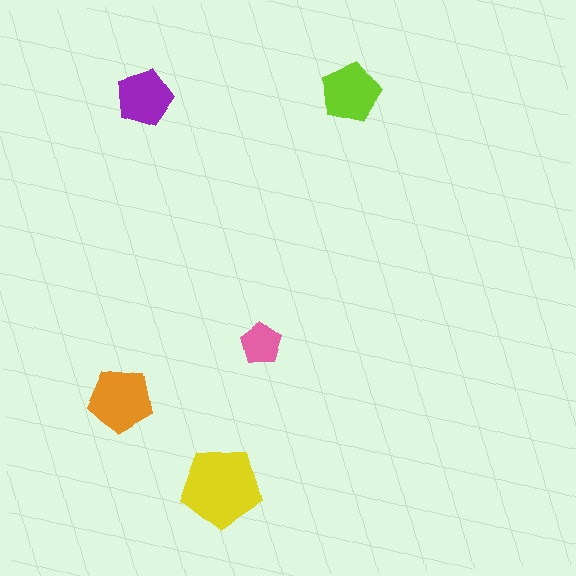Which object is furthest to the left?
The orange pentagon is leftmost.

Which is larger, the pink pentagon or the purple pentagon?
The purple one.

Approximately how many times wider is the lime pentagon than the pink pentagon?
About 1.5 times wider.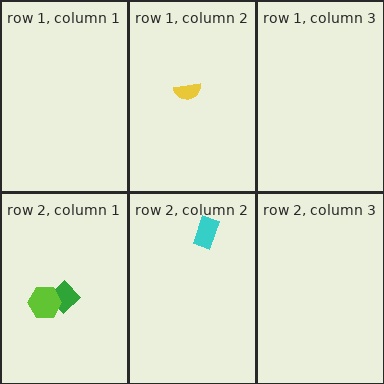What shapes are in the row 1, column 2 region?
The yellow semicircle.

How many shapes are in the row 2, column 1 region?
2.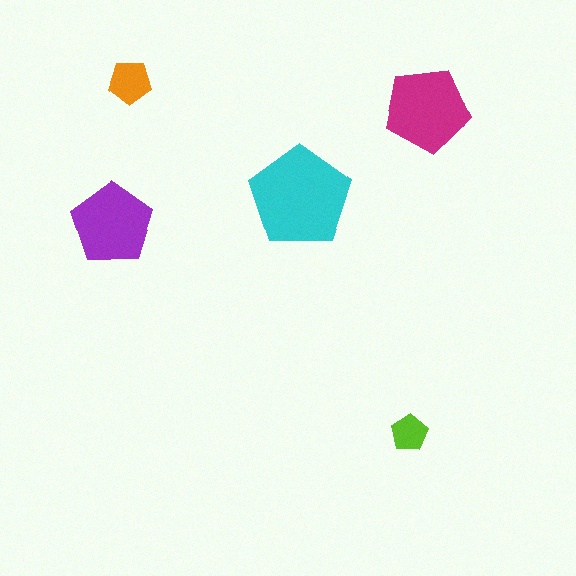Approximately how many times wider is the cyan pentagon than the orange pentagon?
About 2.5 times wider.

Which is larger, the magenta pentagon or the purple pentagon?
The magenta one.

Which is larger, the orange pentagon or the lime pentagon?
The orange one.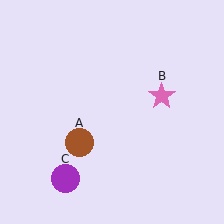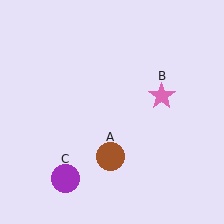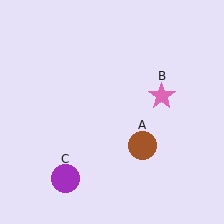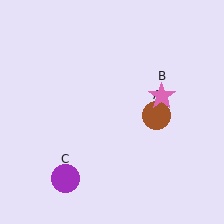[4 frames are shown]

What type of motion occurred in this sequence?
The brown circle (object A) rotated counterclockwise around the center of the scene.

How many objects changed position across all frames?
1 object changed position: brown circle (object A).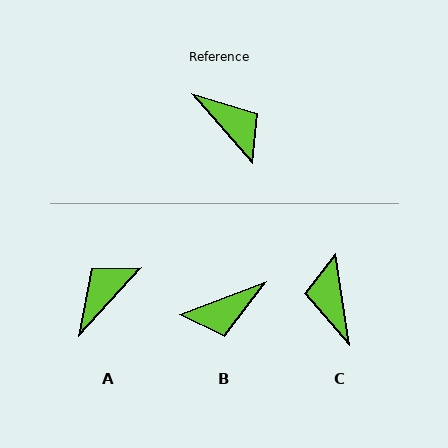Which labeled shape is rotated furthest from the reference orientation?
C, about 147 degrees away.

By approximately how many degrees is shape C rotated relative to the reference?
Approximately 147 degrees counter-clockwise.